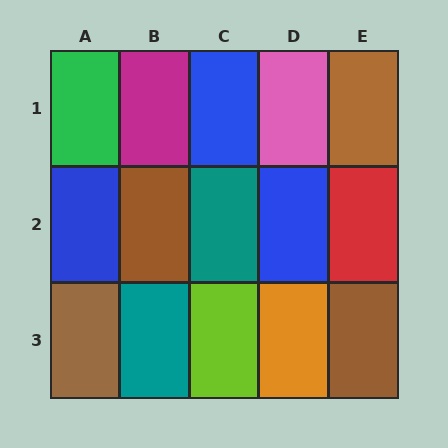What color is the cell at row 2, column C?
Teal.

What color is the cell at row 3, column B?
Teal.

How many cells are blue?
3 cells are blue.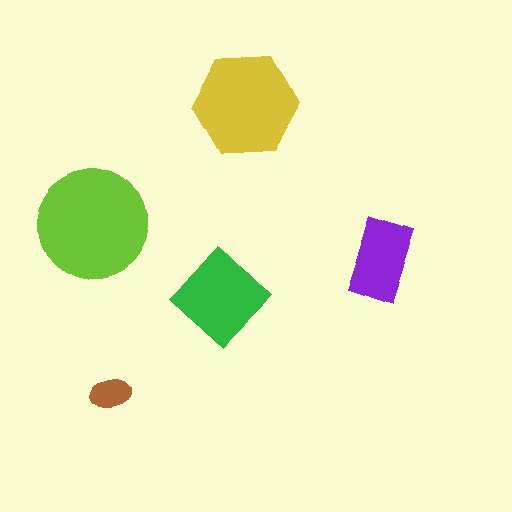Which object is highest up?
The yellow hexagon is topmost.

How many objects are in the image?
There are 5 objects in the image.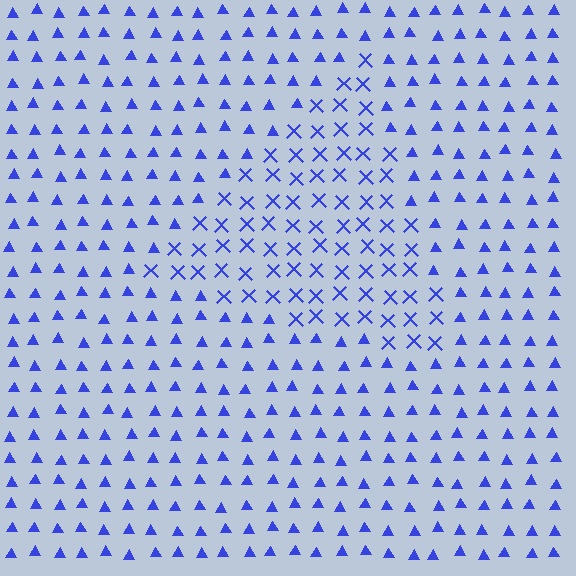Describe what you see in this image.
The image is filled with small blue elements arranged in a uniform grid. A triangle-shaped region contains X marks, while the surrounding area contains triangles. The boundary is defined purely by the change in element shape.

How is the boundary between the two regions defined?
The boundary is defined by a change in element shape: X marks inside vs. triangles outside. All elements share the same color and spacing.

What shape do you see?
I see a triangle.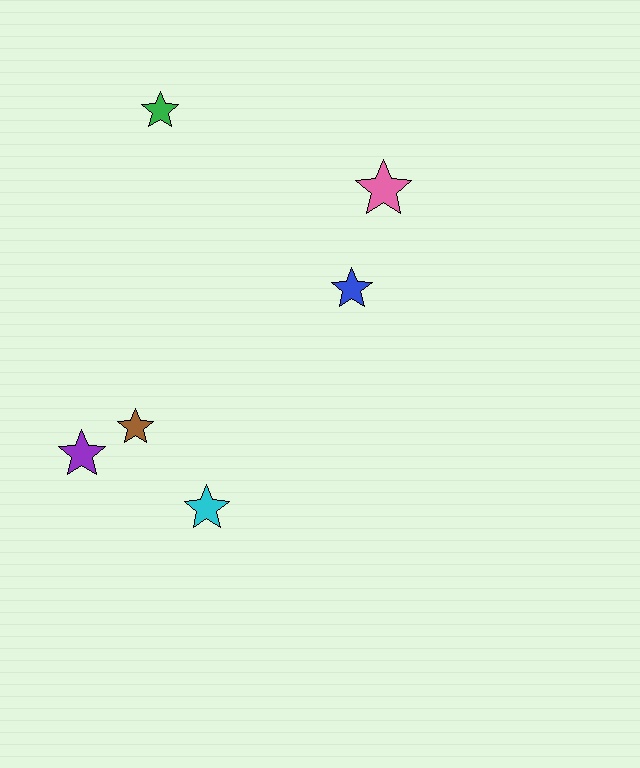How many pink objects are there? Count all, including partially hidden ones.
There is 1 pink object.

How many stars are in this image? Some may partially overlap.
There are 6 stars.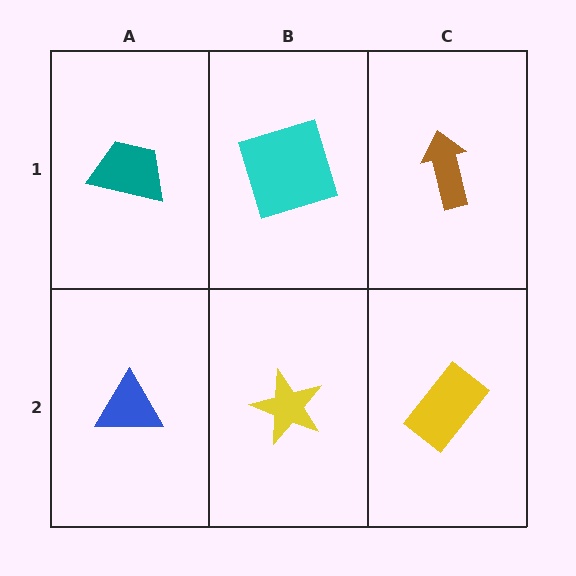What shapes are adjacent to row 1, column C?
A yellow rectangle (row 2, column C), a cyan square (row 1, column B).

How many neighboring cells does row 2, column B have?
3.